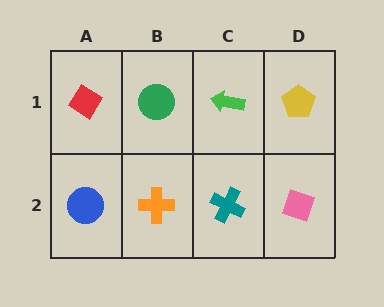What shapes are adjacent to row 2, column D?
A yellow pentagon (row 1, column D), a teal cross (row 2, column C).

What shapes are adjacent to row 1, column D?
A pink diamond (row 2, column D), a green arrow (row 1, column C).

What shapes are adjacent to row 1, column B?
An orange cross (row 2, column B), a red diamond (row 1, column A), a green arrow (row 1, column C).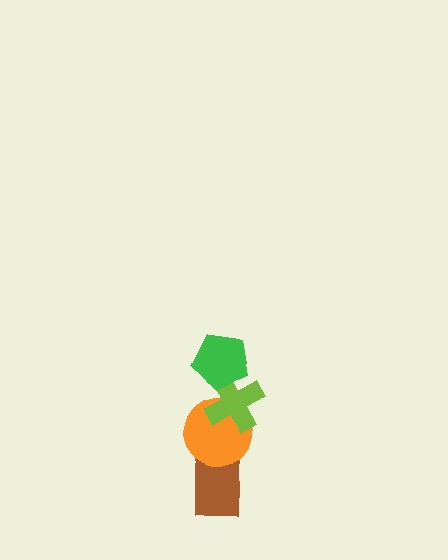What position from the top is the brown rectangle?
The brown rectangle is 4th from the top.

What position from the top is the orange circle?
The orange circle is 3rd from the top.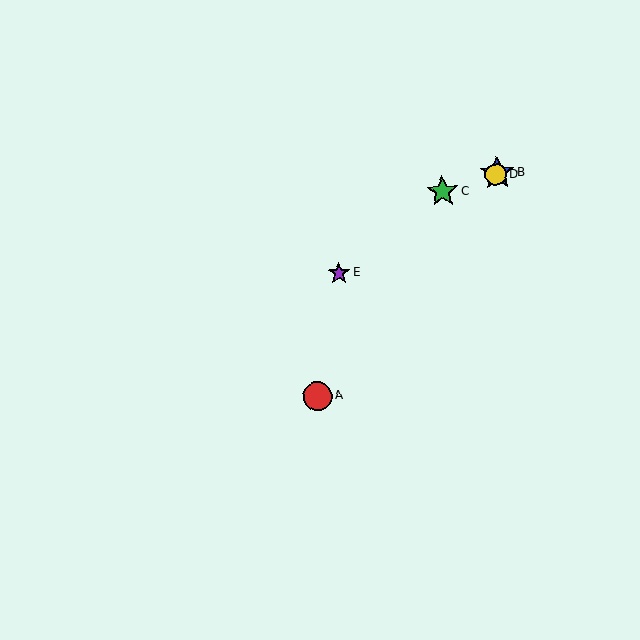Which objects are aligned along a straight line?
Objects A, B, D are aligned along a straight line.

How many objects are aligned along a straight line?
3 objects (A, B, D) are aligned along a straight line.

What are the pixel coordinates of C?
Object C is at (442, 192).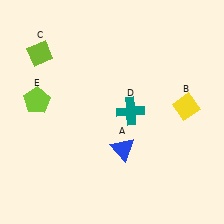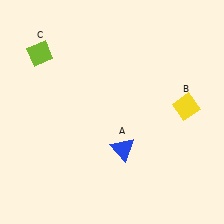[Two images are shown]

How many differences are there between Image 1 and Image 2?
There are 2 differences between the two images.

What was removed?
The lime pentagon (E), the teal cross (D) were removed in Image 2.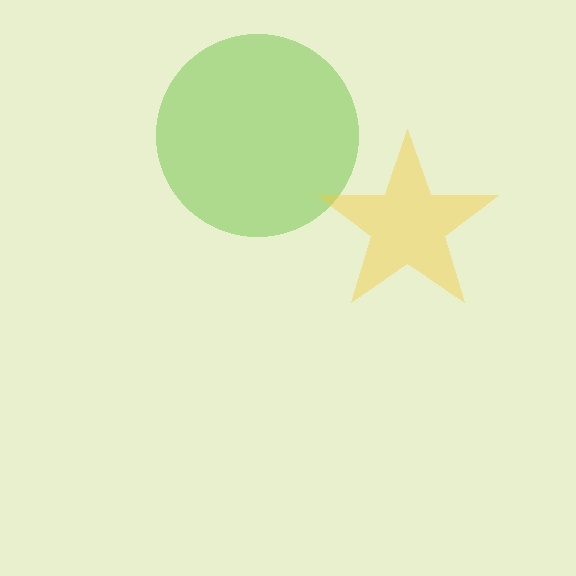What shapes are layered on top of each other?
The layered shapes are: a lime circle, a yellow star.